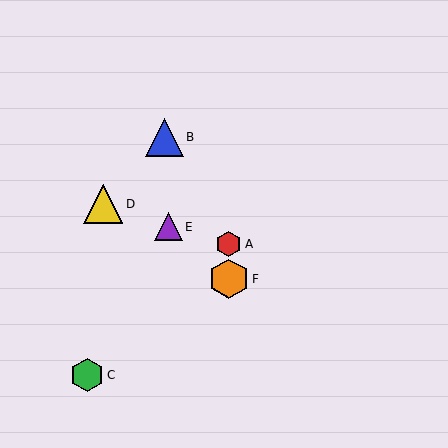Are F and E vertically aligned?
No, F is at x≈229 and E is at x≈169.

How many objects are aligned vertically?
2 objects (A, F) are aligned vertically.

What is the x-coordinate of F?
Object F is at x≈229.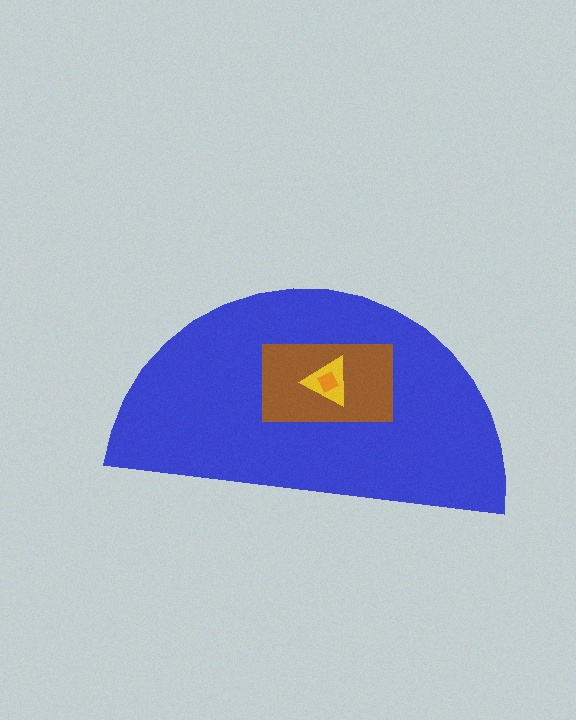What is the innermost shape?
The orange diamond.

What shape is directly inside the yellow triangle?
The orange diamond.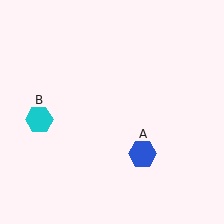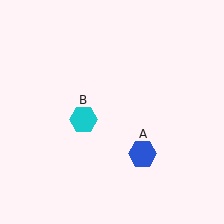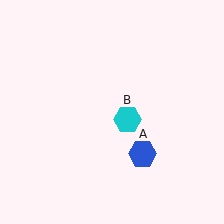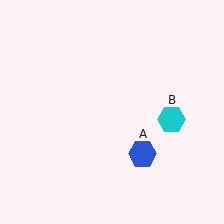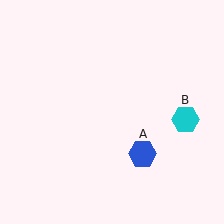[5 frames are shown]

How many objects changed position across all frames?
1 object changed position: cyan hexagon (object B).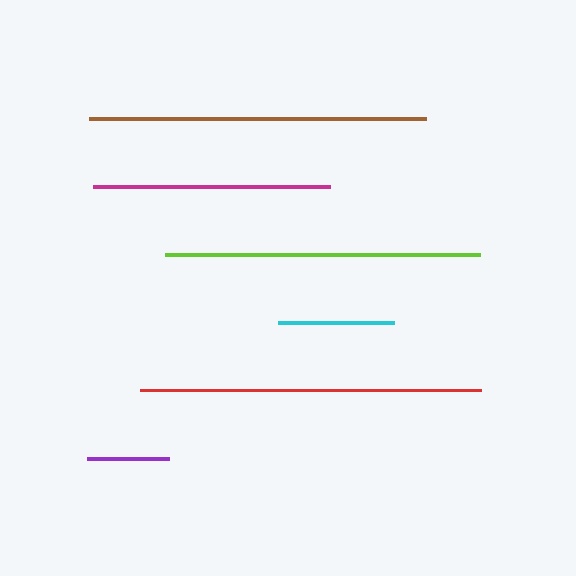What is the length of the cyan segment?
The cyan segment is approximately 116 pixels long.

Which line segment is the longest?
The red line is the longest at approximately 341 pixels.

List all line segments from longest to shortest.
From longest to shortest: red, brown, lime, magenta, cyan, purple.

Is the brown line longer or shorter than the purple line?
The brown line is longer than the purple line.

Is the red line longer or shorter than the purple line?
The red line is longer than the purple line.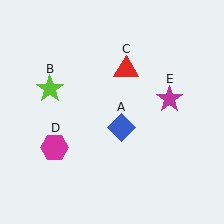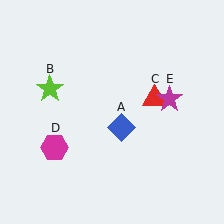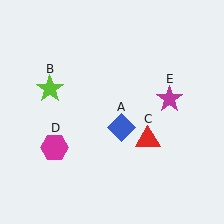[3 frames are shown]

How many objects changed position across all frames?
1 object changed position: red triangle (object C).